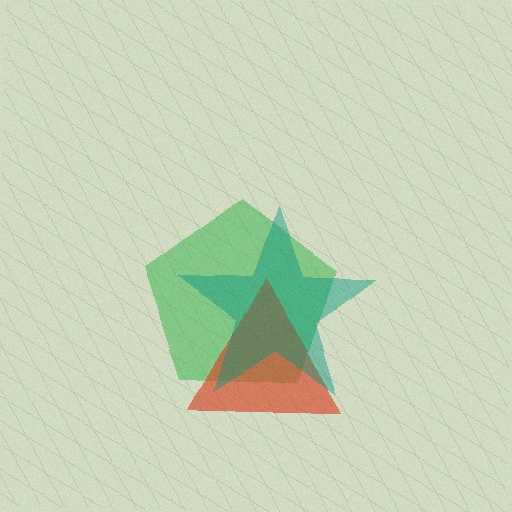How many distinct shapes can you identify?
There are 3 distinct shapes: a green pentagon, a red triangle, a teal star.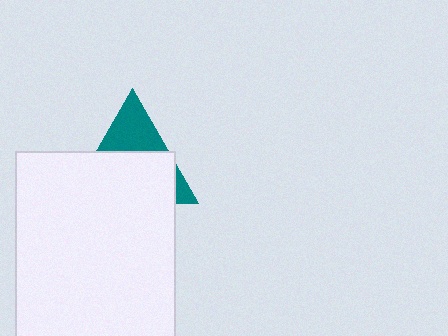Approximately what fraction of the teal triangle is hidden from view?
Roughly 63% of the teal triangle is hidden behind the white rectangle.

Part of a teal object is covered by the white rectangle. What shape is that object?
It is a triangle.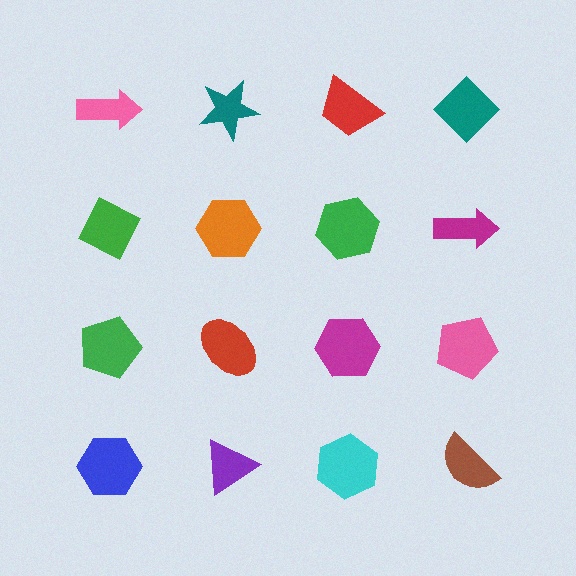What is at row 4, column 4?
A brown semicircle.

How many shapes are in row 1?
4 shapes.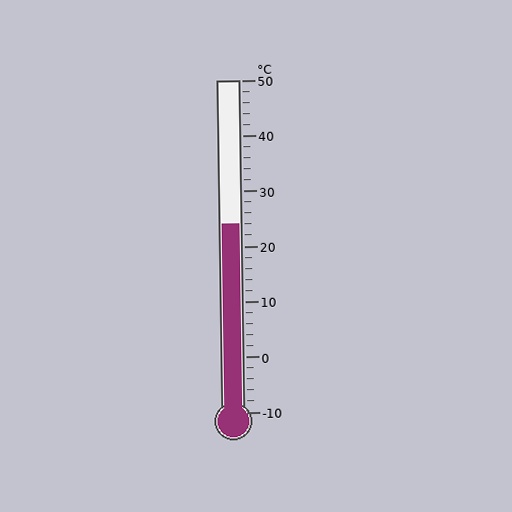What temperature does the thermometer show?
The thermometer shows approximately 24°C.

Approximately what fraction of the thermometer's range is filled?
The thermometer is filled to approximately 55% of its range.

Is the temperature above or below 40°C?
The temperature is below 40°C.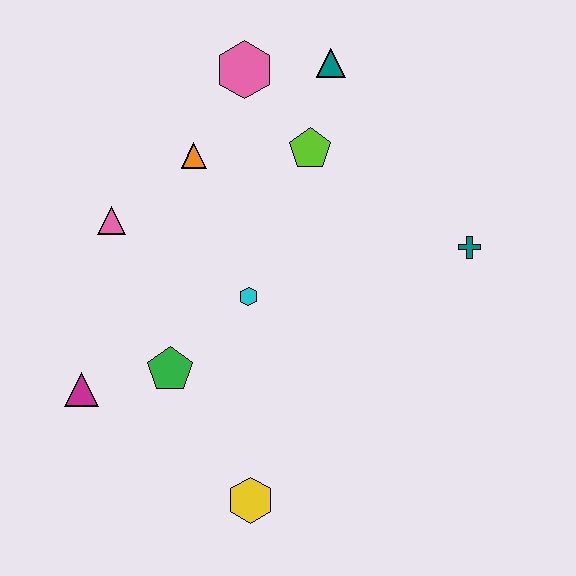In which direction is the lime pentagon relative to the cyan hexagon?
The lime pentagon is above the cyan hexagon.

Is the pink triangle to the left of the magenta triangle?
No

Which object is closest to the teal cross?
The lime pentagon is closest to the teal cross.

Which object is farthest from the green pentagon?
The teal triangle is farthest from the green pentagon.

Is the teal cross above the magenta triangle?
Yes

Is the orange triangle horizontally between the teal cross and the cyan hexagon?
No